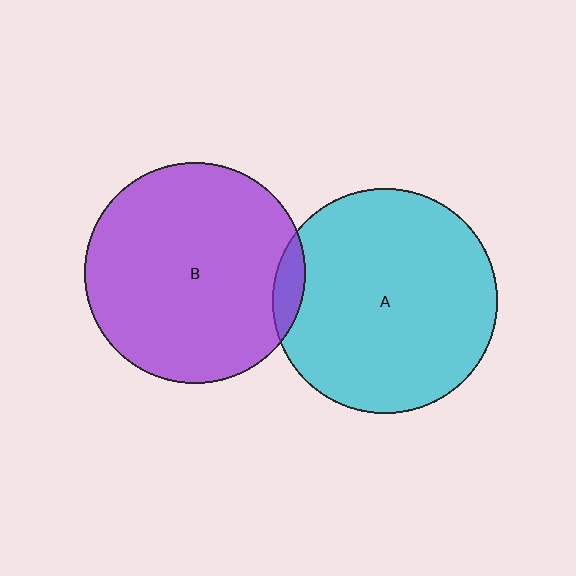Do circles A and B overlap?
Yes.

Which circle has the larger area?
Circle A (cyan).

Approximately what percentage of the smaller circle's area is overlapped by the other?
Approximately 5%.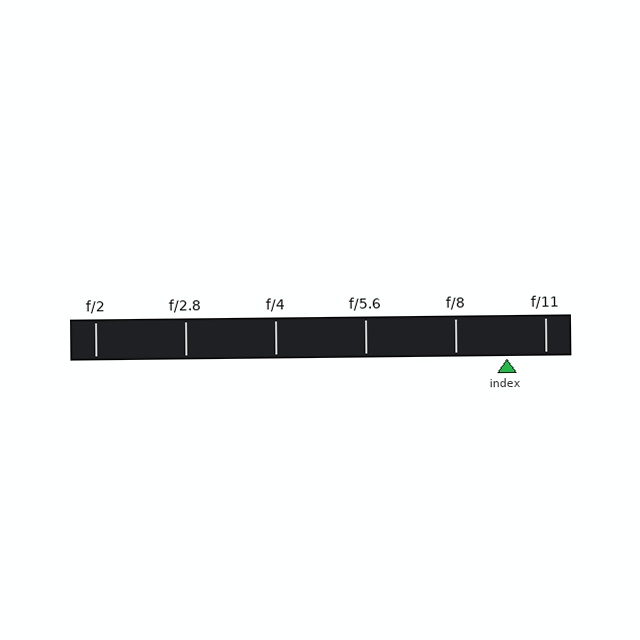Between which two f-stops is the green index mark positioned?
The index mark is between f/8 and f/11.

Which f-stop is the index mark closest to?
The index mark is closest to f/11.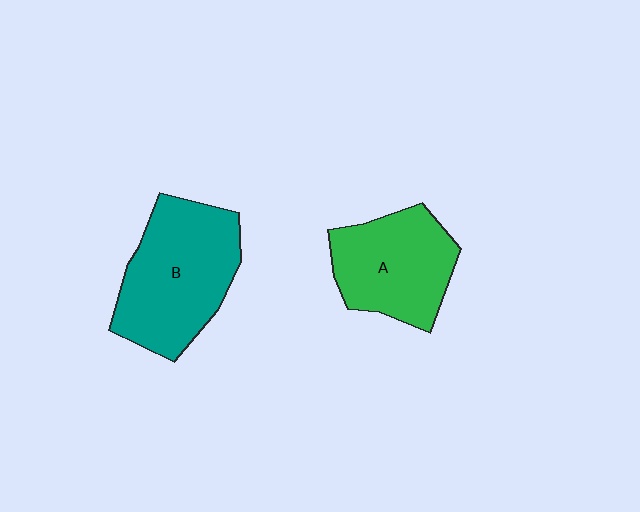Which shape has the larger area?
Shape B (teal).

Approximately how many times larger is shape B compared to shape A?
Approximately 1.2 times.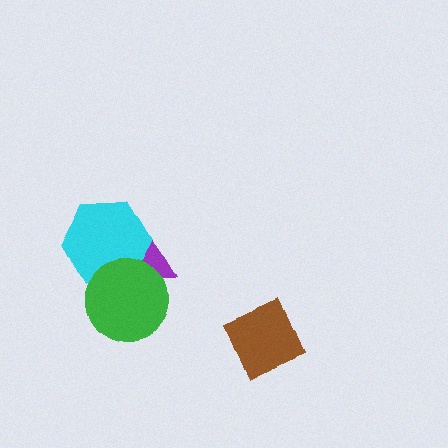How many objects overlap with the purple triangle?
2 objects overlap with the purple triangle.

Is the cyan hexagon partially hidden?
Yes, it is partially covered by another shape.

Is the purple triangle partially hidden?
Yes, it is partially covered by another shape.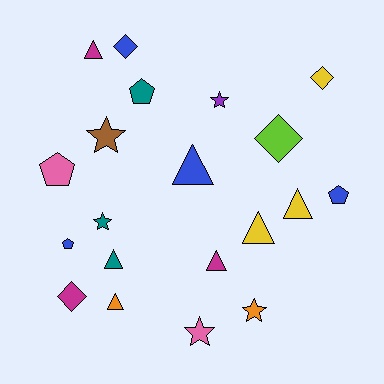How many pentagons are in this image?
There are 4 pentagons.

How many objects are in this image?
There are 20 objects.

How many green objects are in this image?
There are no green objects.